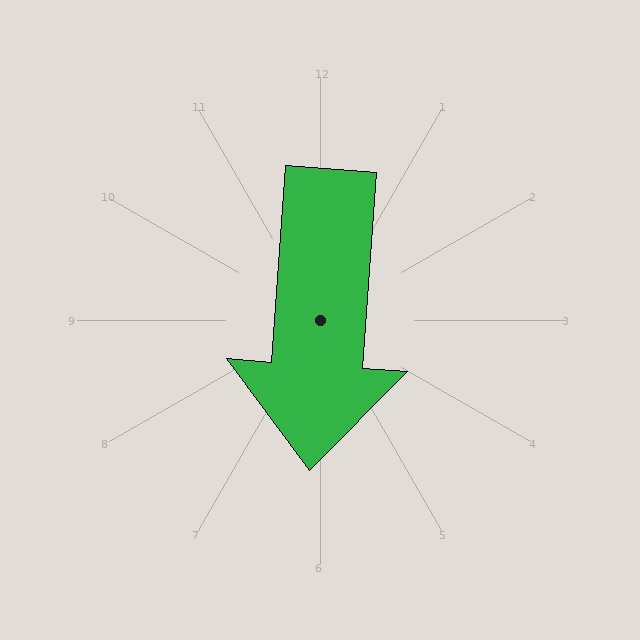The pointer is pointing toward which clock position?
Roughly 6 o'clock.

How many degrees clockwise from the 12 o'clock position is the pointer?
Approximately 184 degrees.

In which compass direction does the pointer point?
South.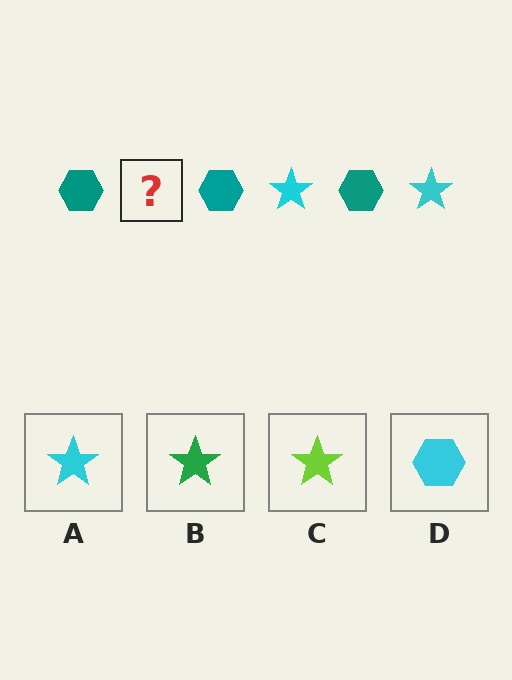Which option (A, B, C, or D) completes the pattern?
A.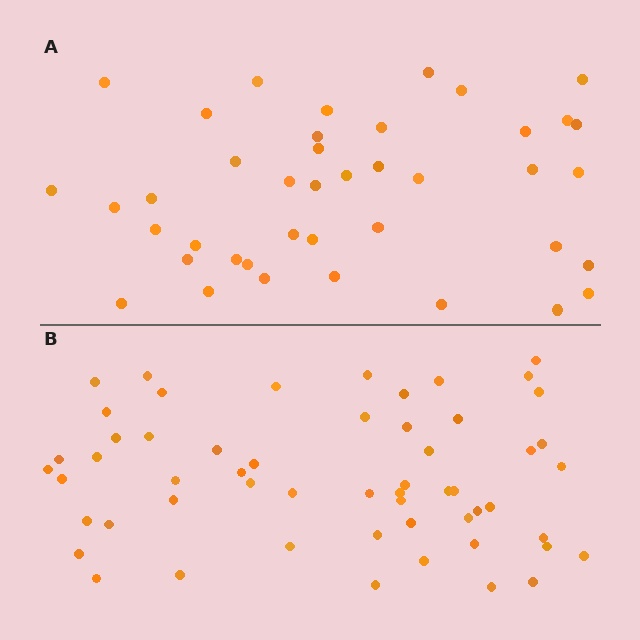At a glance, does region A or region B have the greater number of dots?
Region B (the bottom region) has more dots.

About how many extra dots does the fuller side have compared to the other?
Region B has approximately 15 more dots than region A.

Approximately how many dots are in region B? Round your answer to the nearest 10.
About 60 dots. (The exact count is 56, which rounds to 60.)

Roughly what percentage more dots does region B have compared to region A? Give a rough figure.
About 35% more.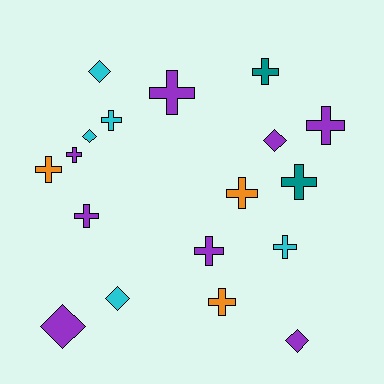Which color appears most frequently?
Purple, with 8 objects.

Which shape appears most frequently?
Cross, with 12 objects.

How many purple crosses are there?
There are 5 purple crosses.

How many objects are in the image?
There are 18 objects.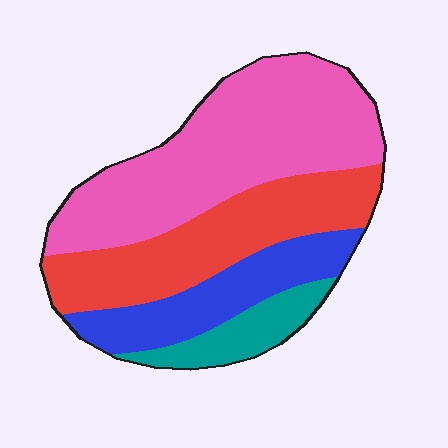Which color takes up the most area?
Pink, at roughly 45%.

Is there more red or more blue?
Red.